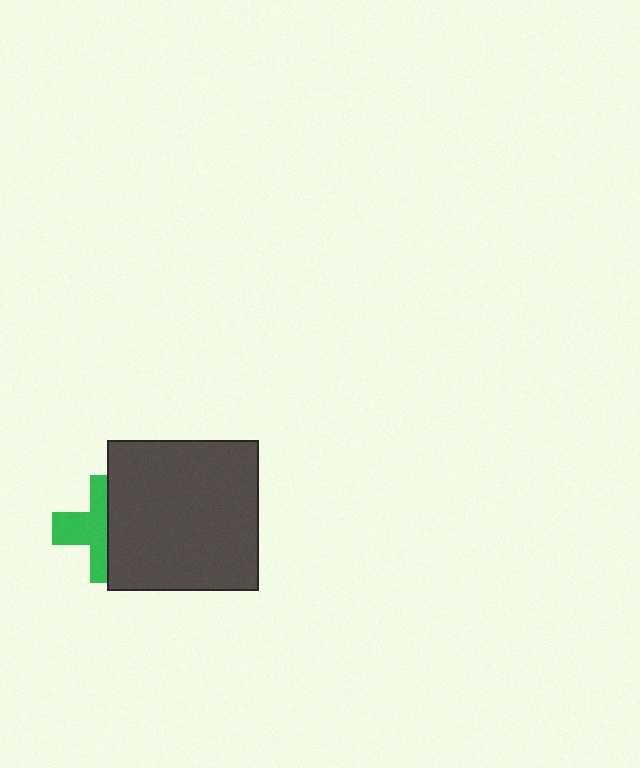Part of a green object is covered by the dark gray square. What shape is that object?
It is a cross.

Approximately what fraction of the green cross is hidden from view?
Roughly 48% of the green cross is hidden behind the dark gray square.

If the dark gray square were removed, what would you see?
You would see the complete green cross.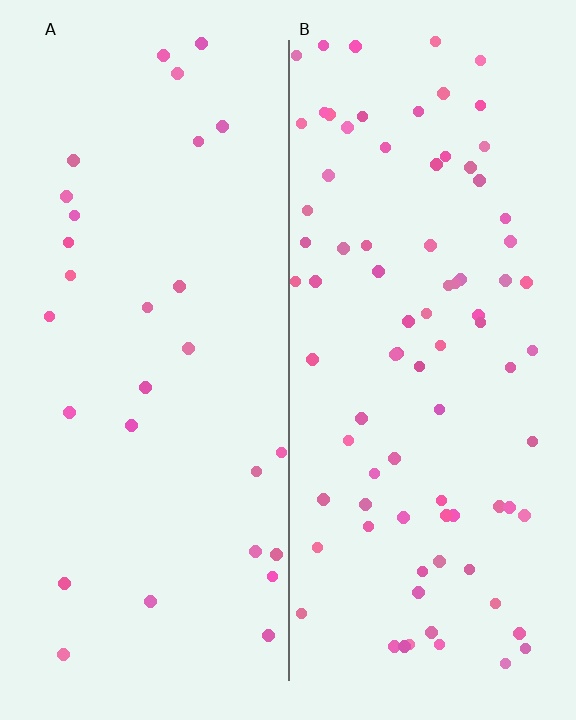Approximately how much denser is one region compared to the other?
Approximately 3.0× — region B over region A.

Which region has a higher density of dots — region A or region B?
B (the right).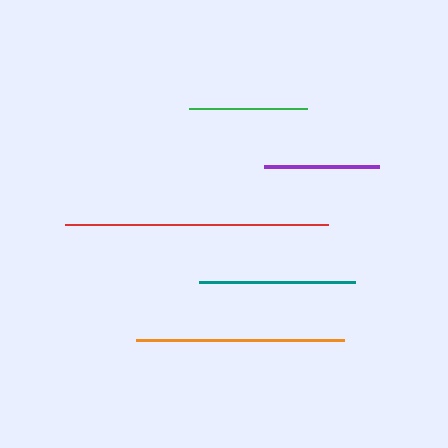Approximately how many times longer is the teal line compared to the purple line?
The teal line is approximately 1.3 times the length of the purple line.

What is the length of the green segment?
The green segment is approximately 118 pixels long.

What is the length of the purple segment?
The purple segment is approximately 116 pixels long.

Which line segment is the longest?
The red line is the longest at approximately 263 pixels.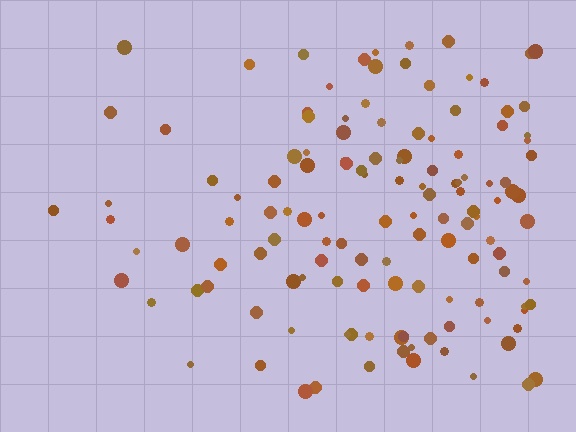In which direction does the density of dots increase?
From left to right, with the right side densest.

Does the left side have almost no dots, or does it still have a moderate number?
Still a moderate number, just noticeably fewer than the right.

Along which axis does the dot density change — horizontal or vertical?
Horizontal.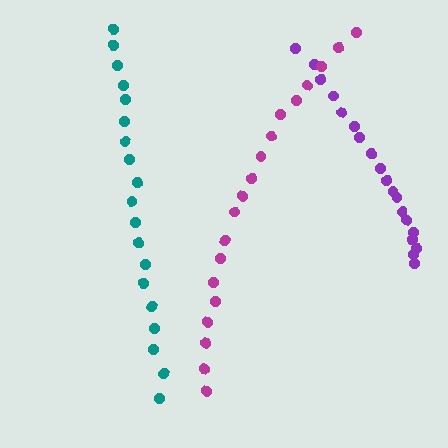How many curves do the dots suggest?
There are 3 distinct paths.